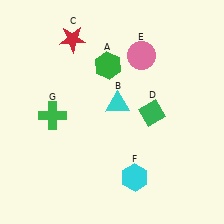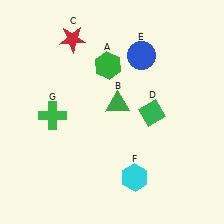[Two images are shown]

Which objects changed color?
B changed from cyan to green. E changed from pink to blue.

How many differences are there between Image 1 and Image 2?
There are 2 differences between the two images.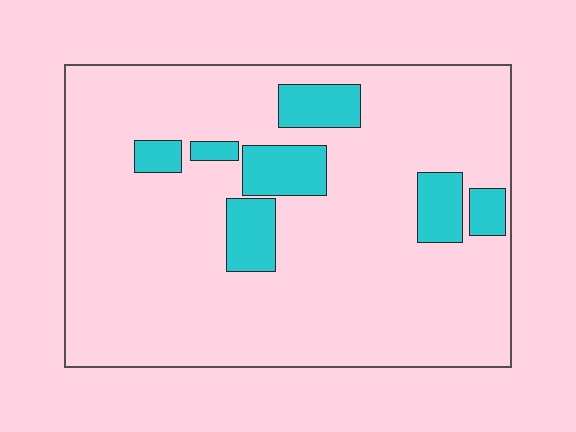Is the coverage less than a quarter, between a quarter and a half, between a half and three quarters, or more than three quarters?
Less than a quarter.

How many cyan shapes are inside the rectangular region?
7.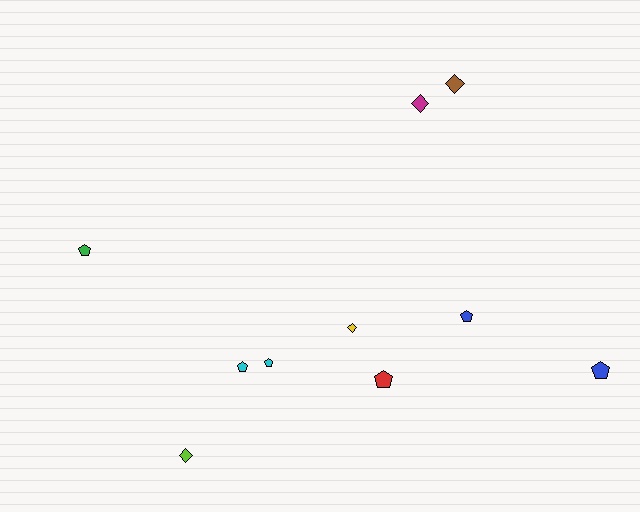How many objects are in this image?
There are 10 objects.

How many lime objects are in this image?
There is 1 lime object.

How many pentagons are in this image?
There are 6 pentagons.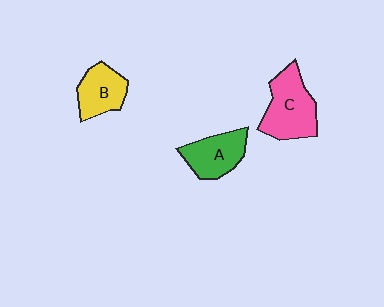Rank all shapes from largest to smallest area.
From largest to smallest: C (pink), A (green), B (yellow).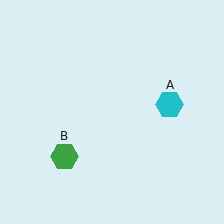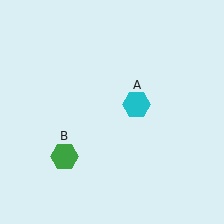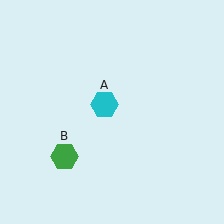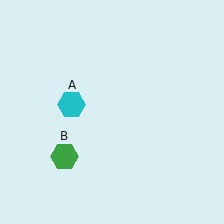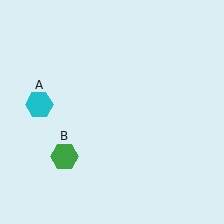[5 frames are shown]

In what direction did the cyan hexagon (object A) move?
The cyan hexagon (object A) moved left.